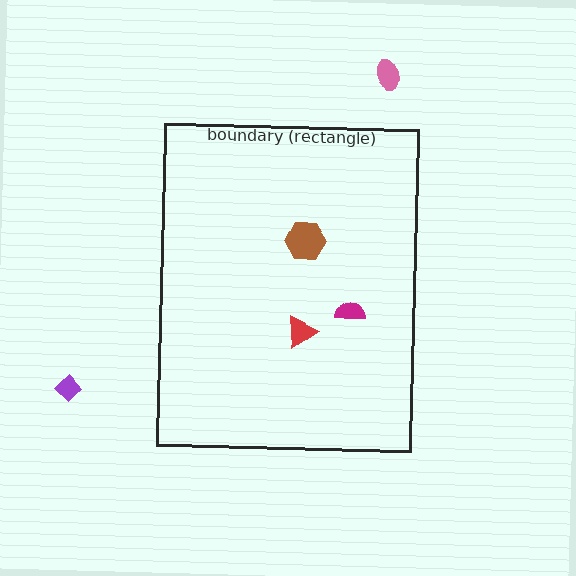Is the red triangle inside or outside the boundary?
Inside.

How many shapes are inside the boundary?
3 inside, 2 outside.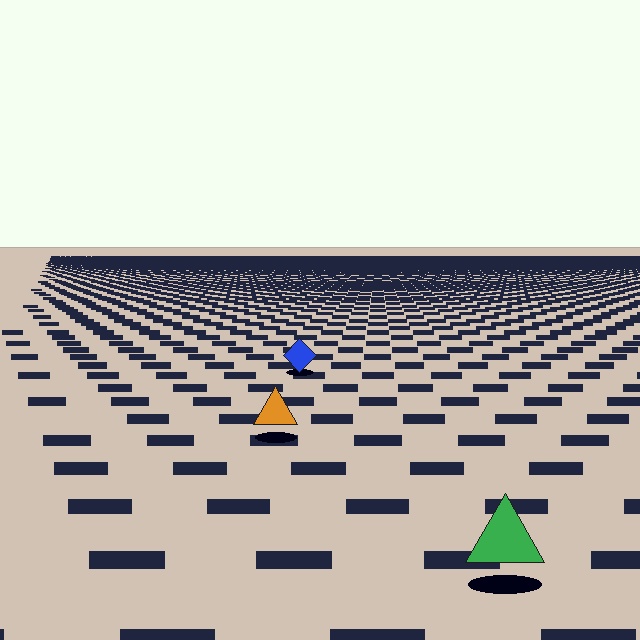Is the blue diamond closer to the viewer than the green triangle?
No. The green triangle is closer — you can tell from the texture gradient: the ground texture is coarser near it.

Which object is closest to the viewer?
The green triangle is closest. The texture marks near it are larger and more spread out.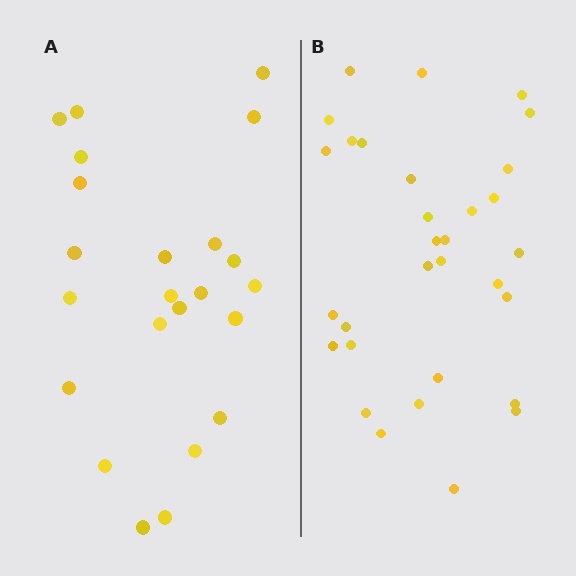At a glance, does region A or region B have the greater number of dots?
Region B (the right region) has more dots.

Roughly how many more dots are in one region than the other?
Region B has roughly 8 or so more dots than region A.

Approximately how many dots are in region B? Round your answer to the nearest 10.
About 30 dots. (The exact count is 31, which rounds to 30.)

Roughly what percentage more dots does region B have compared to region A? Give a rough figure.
About 35% more.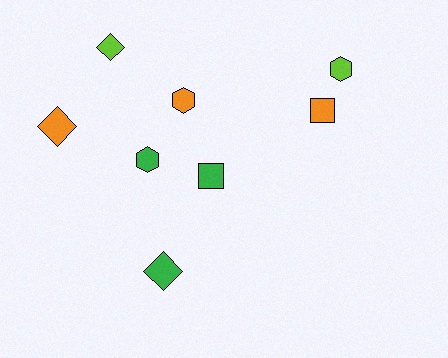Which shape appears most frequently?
Diamond, with 3 objects.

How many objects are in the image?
There are 8 objects.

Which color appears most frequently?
Orange, with 3 objects.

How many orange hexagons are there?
There is 1 orange hexagon.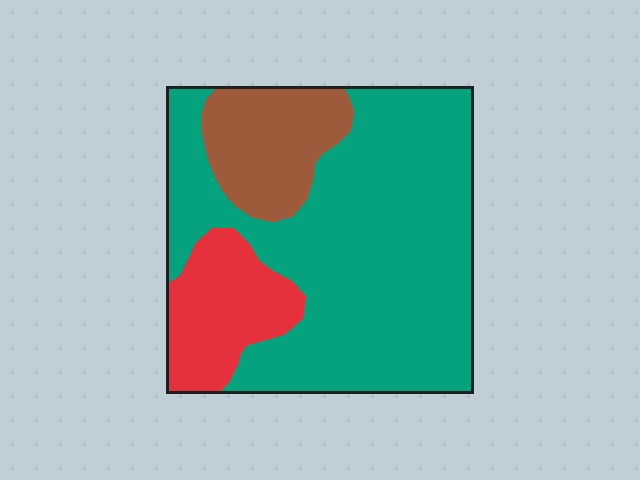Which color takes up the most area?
Teal, at roughly 70%.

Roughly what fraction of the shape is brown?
Brown takes up about one sixth (1/6) of the shape.